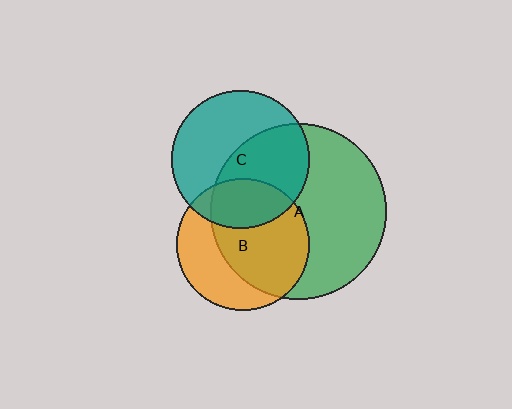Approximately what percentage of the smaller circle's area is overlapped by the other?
Approximately 25%.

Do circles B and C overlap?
Yes.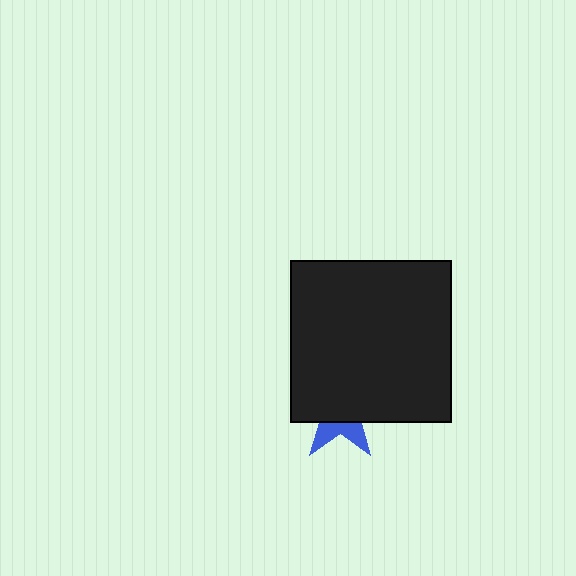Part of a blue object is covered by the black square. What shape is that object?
It is a star.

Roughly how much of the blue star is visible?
A small part of it is visible (roughly 31%).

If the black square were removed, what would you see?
You would see the complete blue star.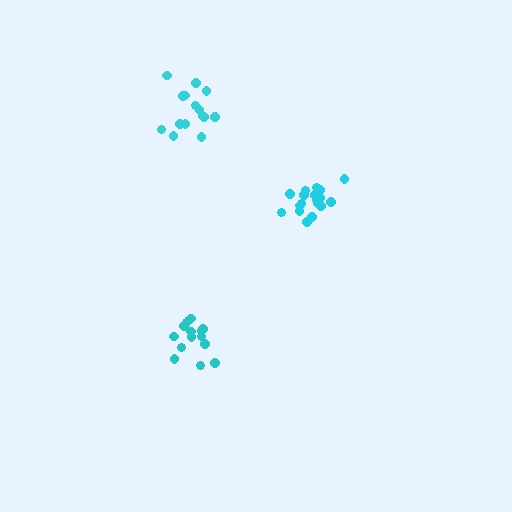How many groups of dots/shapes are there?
There are 3 groups.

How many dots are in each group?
Group 1: 19 dots, Group 2: 15 dots, Group 3: 15 dots (49 total).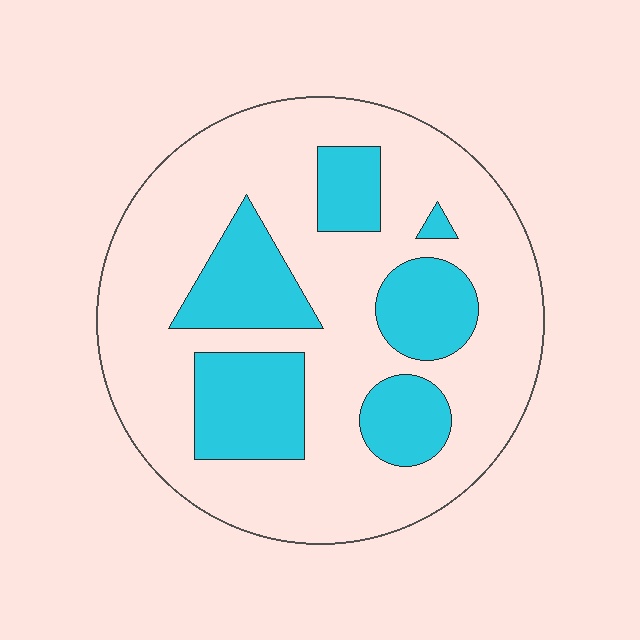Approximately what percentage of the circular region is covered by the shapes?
Approximately 30%.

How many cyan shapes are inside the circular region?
6.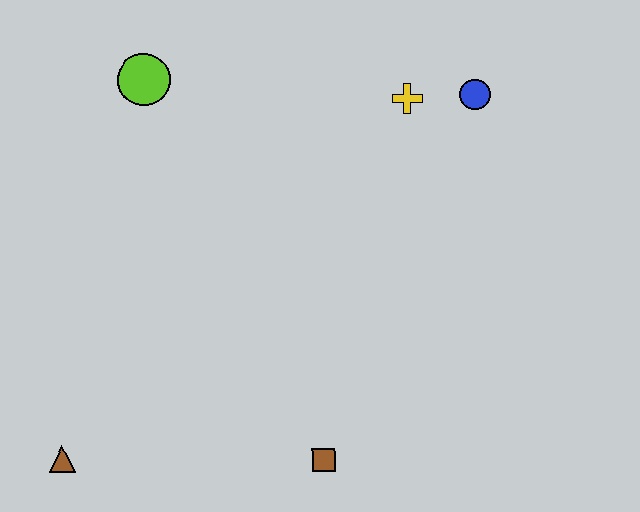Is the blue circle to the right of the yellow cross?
Yes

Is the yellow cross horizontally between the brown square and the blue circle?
Yes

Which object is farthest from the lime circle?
The brown square is farthest from the lime circle.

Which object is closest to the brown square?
The brown triangle is closest to the brown square.